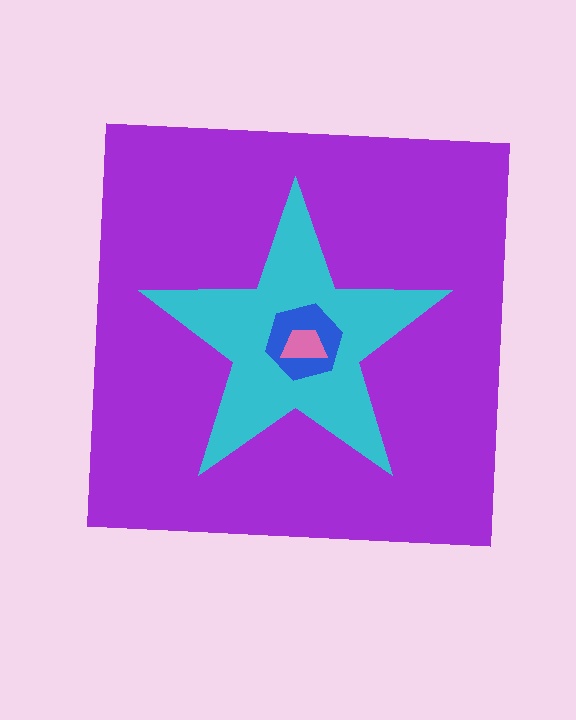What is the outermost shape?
The purple square.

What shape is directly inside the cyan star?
The blue hexagon.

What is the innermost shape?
The pink trapezoid.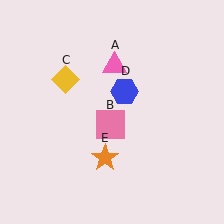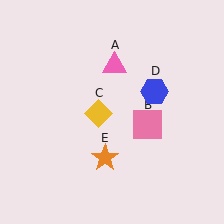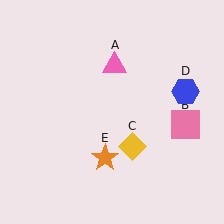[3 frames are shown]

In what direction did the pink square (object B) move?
The pink square (object B) moved right.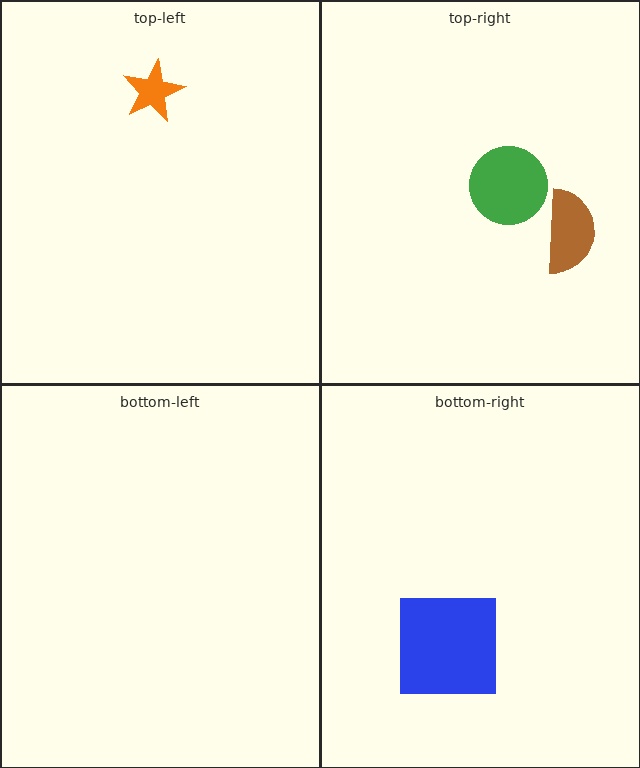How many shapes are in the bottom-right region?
1.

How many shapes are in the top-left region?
1.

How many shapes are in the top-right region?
2.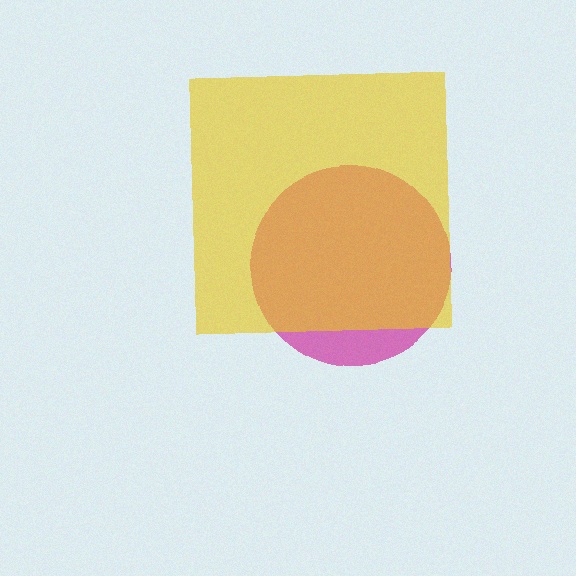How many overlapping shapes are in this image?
There are 2 overlapping shapes in the image.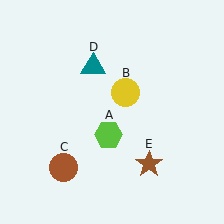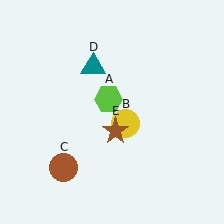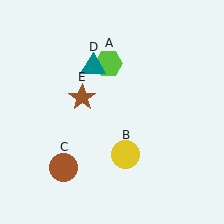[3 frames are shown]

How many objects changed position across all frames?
3 objects changed position: lime hexagon (object A), yellow circle (object B), brown star (object E).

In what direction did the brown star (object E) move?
The brown star (object E) moved up and to the left.